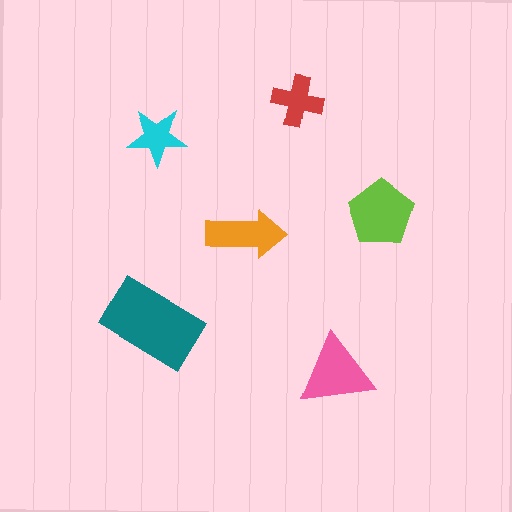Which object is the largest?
The teal rectangle.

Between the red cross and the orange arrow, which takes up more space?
The orange arrow.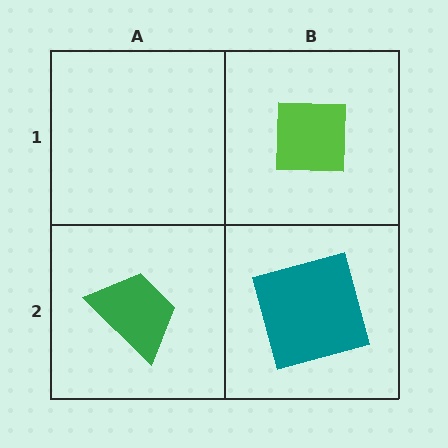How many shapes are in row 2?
2 shapes.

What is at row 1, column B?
A lime square.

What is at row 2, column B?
A teal square.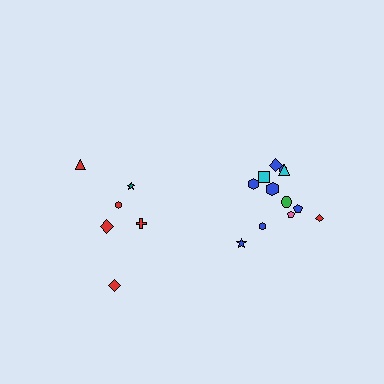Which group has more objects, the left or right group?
The right group.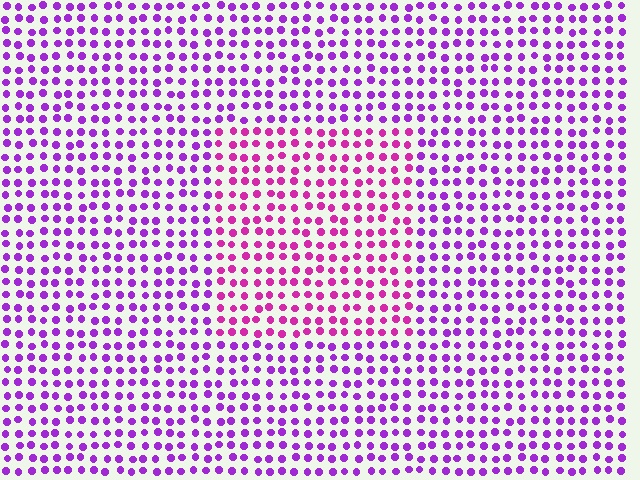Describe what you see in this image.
The image is filled with small purple elements in a uniform arrangement. A rectangle-shaped region is visible where the elements are tinted to a slightly different hue, forming a subtle color boundary.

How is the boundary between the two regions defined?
The boundary is defined purely by a slight shift in hue (about 33 degrees). Spacing, size, and orientation are identical on both sides.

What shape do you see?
I see a rectangle.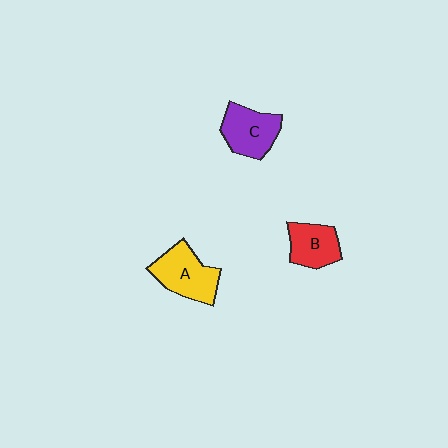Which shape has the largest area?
Shape A (yellow).